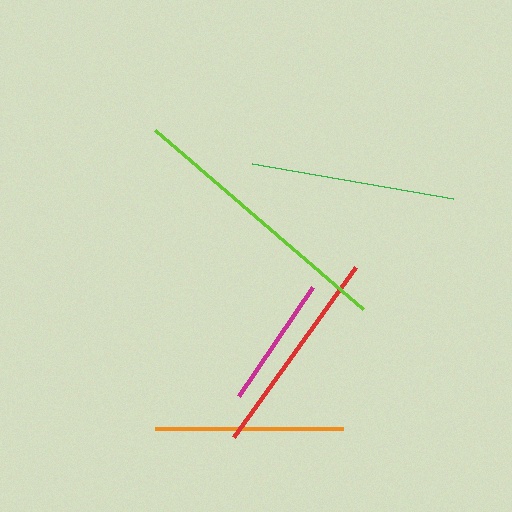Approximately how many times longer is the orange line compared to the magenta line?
The orange line is approximately 1.4 times the length of the magenta line.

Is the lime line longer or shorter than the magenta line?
The lime line is longer than the magenta line.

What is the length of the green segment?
The green segment is approximately 204 pixels long.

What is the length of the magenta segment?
The magenta segment is approximately 131 pixels long.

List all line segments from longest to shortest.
From longest to shortest: lime, red, green, orange, magenta.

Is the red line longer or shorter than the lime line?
The lime line is longer than the red line.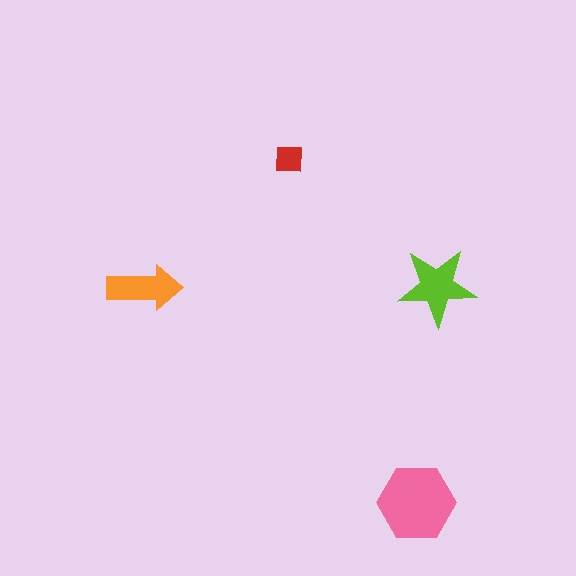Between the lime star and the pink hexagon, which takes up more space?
The pink hexagon.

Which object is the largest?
The pink hexagon.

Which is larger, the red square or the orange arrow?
The orange arrow.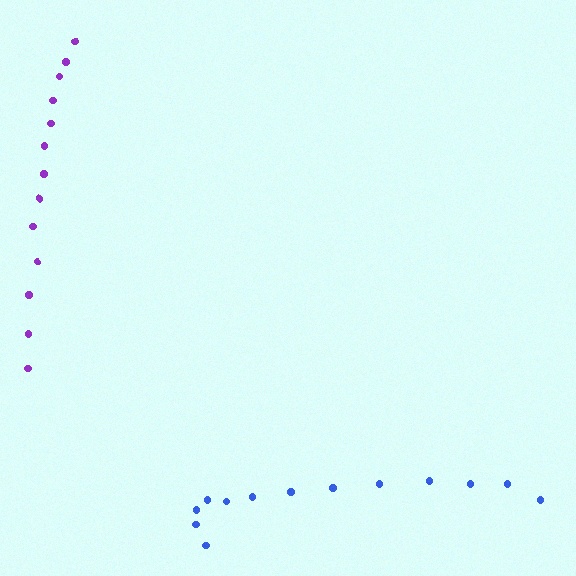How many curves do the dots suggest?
There are 2 distinct paths.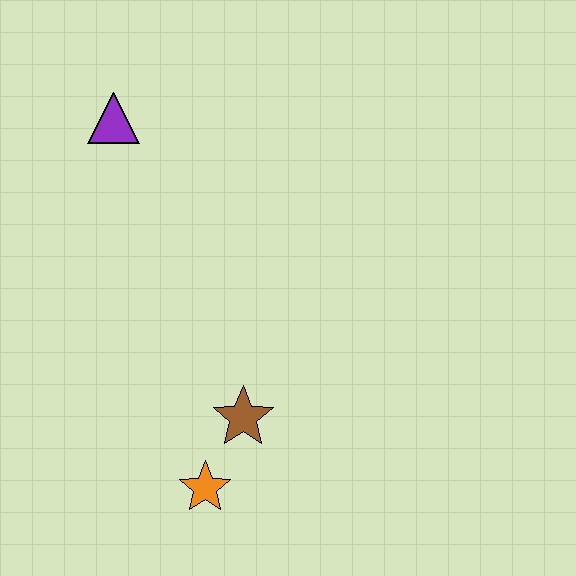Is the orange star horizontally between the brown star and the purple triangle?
Yes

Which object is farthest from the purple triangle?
The orange star is farthest from the purple triangle.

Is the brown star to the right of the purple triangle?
Yes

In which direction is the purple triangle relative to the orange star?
The purple triangle is above the orange star.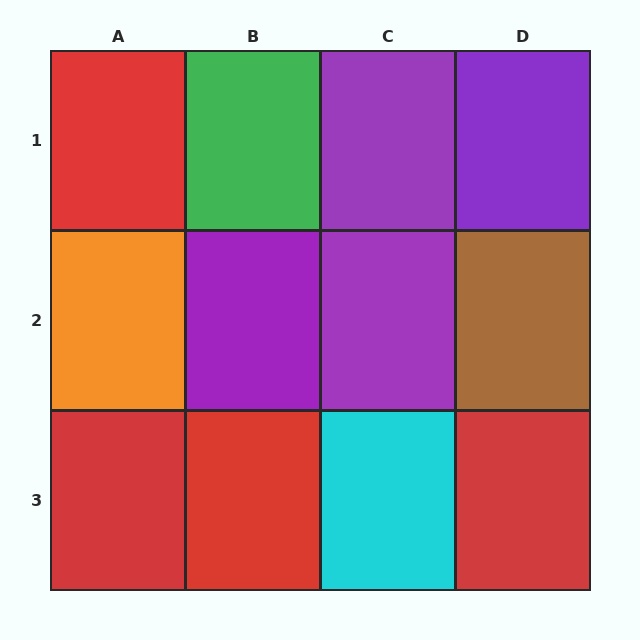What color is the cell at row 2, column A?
Orange.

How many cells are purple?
4 cells are purple.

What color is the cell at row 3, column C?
Cyan.